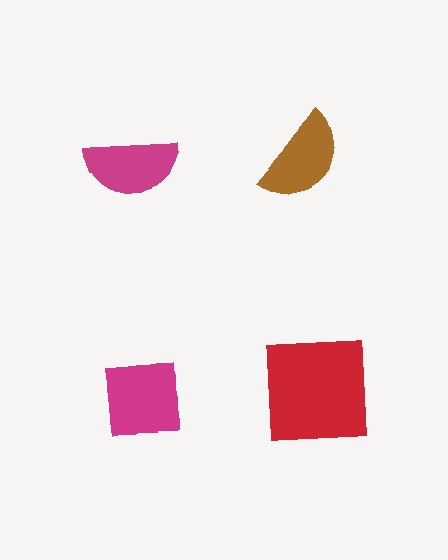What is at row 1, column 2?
A brown semicircle.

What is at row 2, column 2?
A red square.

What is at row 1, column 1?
A magenta semicircle.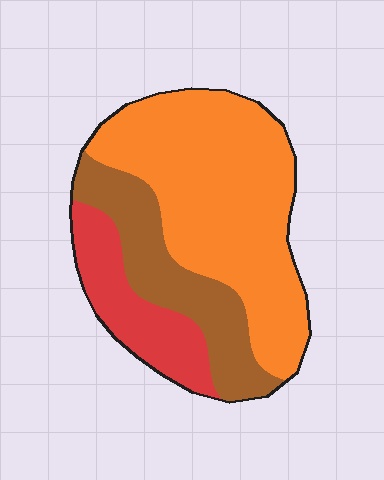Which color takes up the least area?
Red, at roughly 20%.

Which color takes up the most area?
Orange, at roughly 55%.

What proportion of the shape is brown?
Brown takes up about one quarter (1/4) of the shape.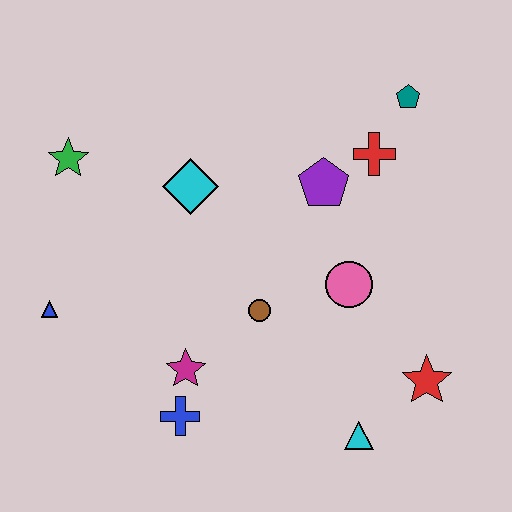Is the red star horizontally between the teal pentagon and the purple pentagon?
No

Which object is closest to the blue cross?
The magenta star is closest to the blue cross.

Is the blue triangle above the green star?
No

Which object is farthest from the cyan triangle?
The green star is farthest from the cyan triangle.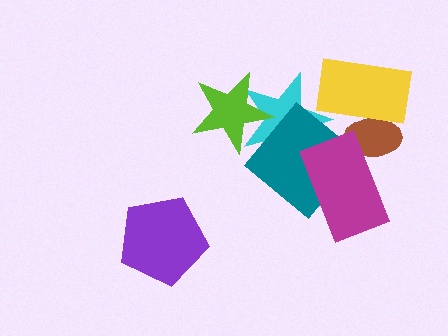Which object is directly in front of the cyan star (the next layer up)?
The teal diamond is directly in front of the cyan star.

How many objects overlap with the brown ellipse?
2 objects overlap with the brown ellipse.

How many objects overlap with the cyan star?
3 objects overlap with the cyan star.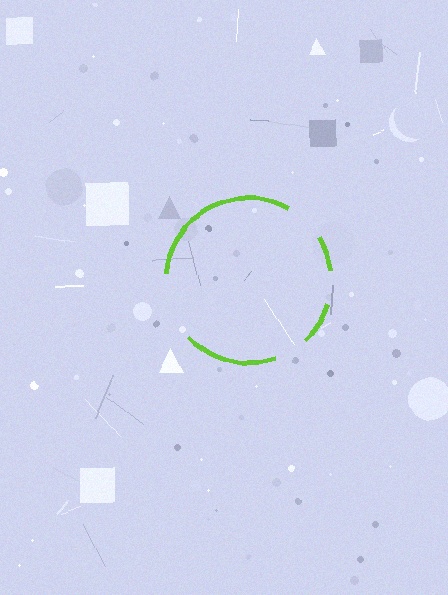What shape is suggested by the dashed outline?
The dashed outline suggests a circle.